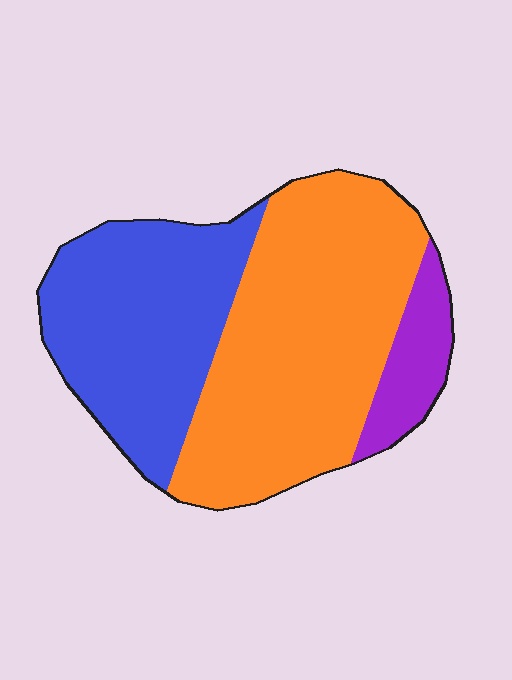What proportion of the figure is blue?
Blue covers around 35% of the figure.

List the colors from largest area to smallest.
From largest to smallest: orange, blue, purple.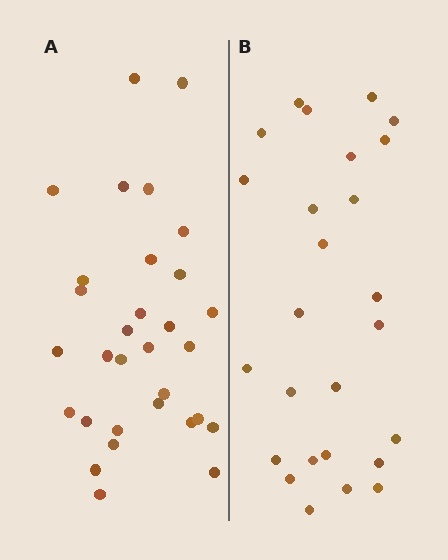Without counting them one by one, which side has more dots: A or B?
Region A (the left region) has more dots.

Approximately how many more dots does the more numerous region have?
Region A has about 5 more dots than region B.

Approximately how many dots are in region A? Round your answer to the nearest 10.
About 30 dots. (The exact count is 31, which rounds to 30.)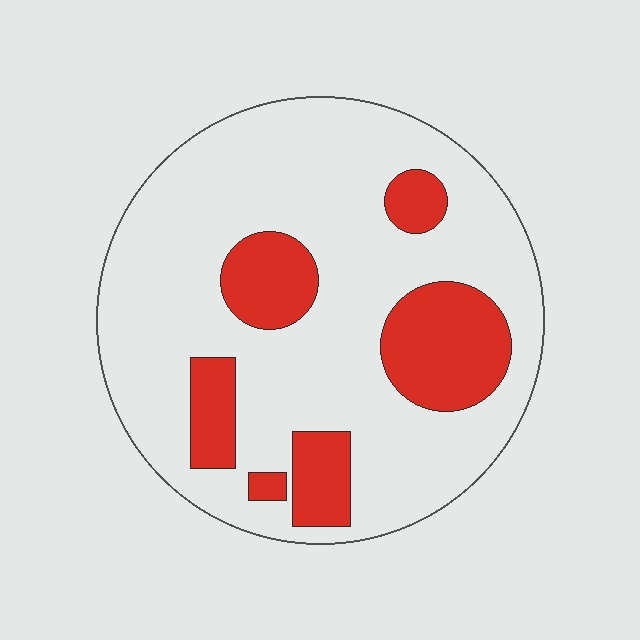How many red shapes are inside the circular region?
6.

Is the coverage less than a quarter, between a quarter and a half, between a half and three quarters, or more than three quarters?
Less than a quarter.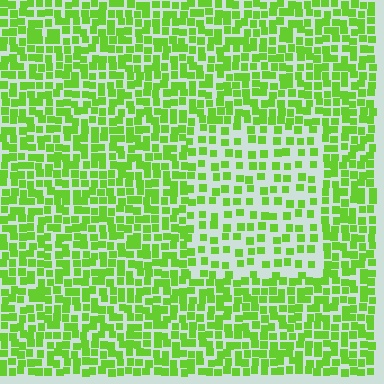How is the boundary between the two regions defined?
The boundary is defined by a change in element density (approximately 1.9x ratio). All elements are the same color, size, and shape.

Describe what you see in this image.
The image contains small lime elements arranged at two different densities. A rectangle-shaped region is visible where the elements are less densely packed than the surrounding area.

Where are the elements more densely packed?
The elements are more densely packed outside the rectangle boundary.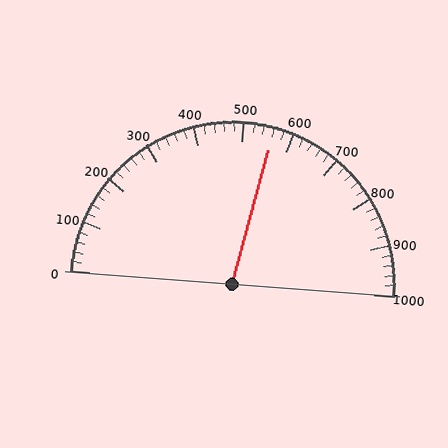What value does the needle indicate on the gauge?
The needle indicates approximately 560.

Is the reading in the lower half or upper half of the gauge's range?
The reading is in the upper half of the range (0 to 1000).